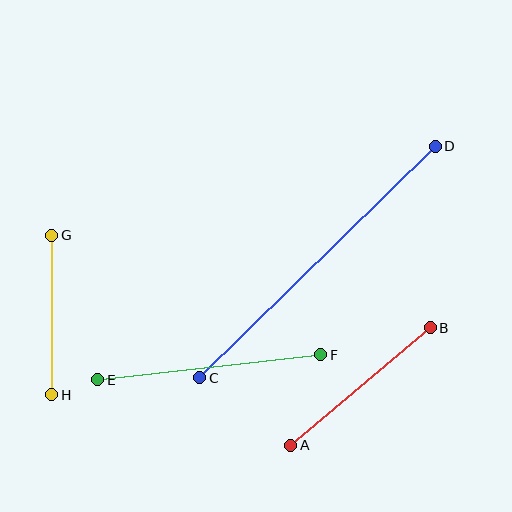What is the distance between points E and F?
The distance is approximately 224 pixels.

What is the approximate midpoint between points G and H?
The midpoint is at approximately (52, 315) pixels.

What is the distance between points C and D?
The distance is approximately 330 pixels.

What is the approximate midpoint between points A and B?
The midpoint is at approximately (361, 386) pixels.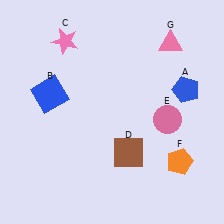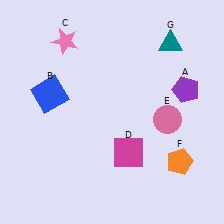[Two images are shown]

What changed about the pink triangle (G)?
In Image 1, G is pink. In Image 2, it changed to teal.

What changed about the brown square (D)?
In Image 1, D is brown. In Image 2, it changed to magenta.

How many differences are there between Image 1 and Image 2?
There are 3 differences between the two images.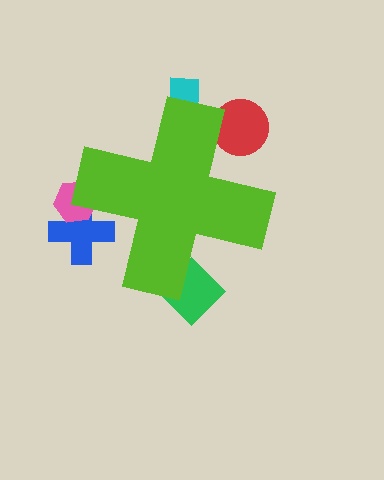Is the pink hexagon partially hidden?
Yes, the pink hexagon is partially hidden behind the lime cross.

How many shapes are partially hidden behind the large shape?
5 shapes are partially hidden.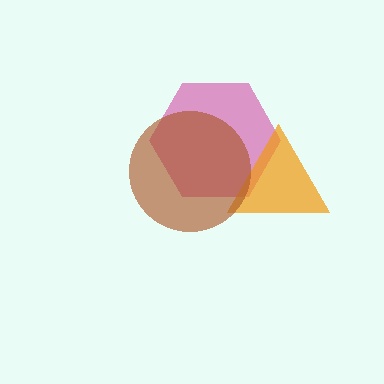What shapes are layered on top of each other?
The layered shapes are: a magenta hexagon, an orange triangle, a brown circle.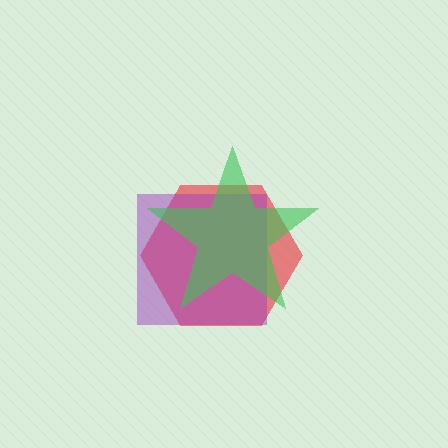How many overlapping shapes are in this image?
There are 3 overlapping shapes in the image.